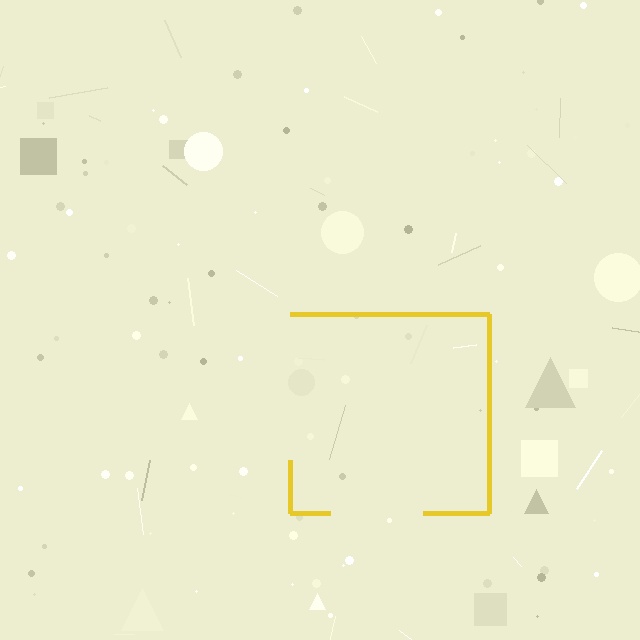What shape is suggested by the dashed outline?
The dashed outline suggests a square.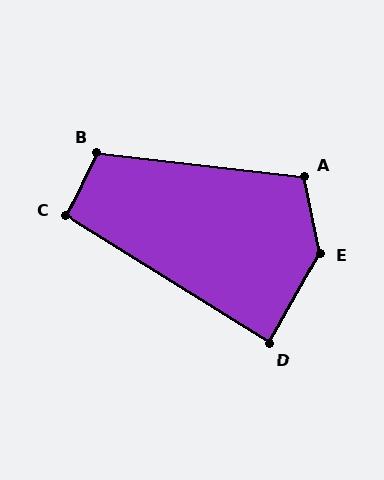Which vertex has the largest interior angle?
E, at approximately 139 degrees.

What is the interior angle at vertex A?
Approximately 108 degrees (obtuse).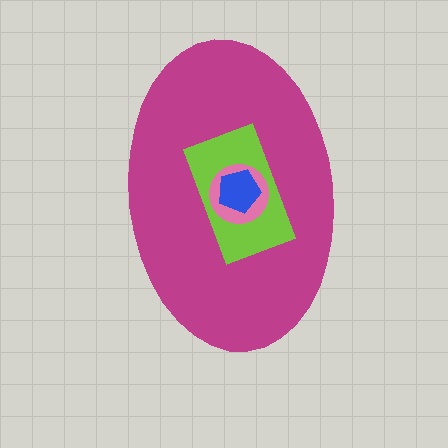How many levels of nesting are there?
4.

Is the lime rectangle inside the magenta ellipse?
Yes.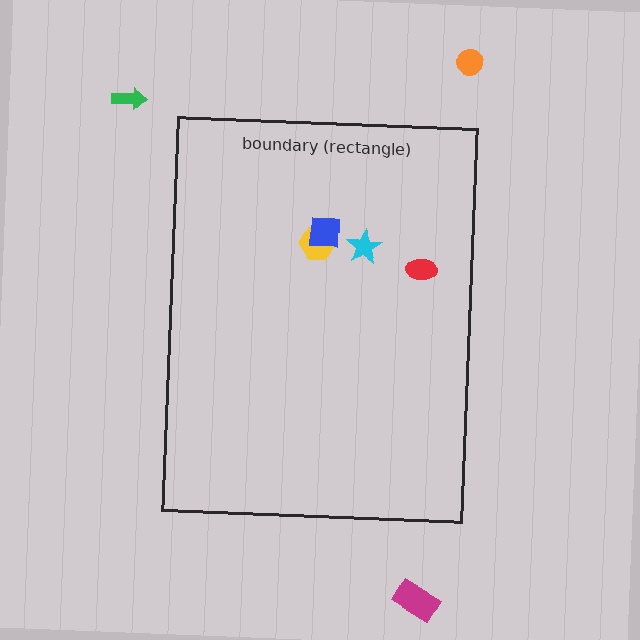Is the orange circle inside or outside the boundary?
Outside.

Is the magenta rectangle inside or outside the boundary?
Outside.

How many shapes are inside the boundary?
4 inside, 3 outside.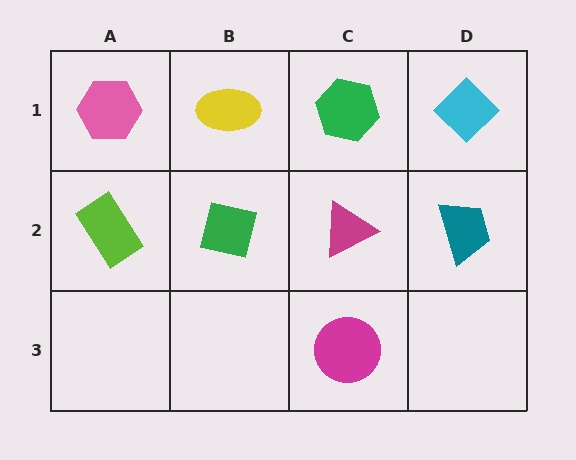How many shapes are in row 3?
1 shape.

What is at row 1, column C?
A green hexagon.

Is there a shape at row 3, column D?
No, that cell is empty.